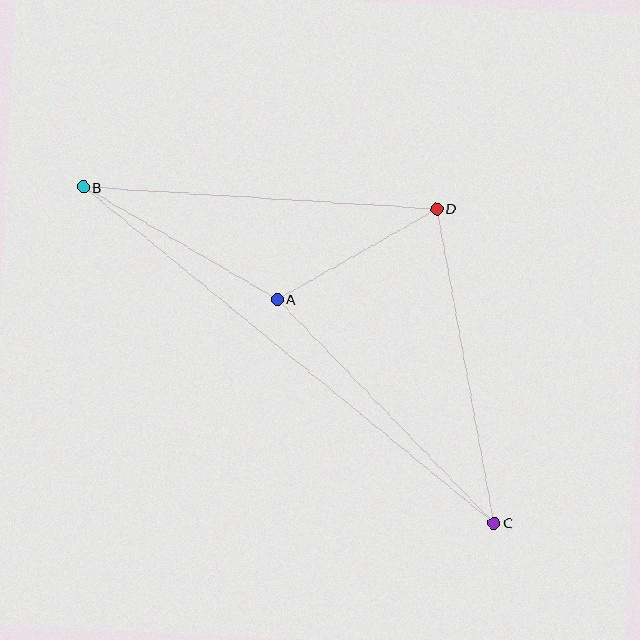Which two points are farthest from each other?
Points B and C are farthest from each other.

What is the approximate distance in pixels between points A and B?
The distance between A and B is approximately 224 pixels.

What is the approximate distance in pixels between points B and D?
The distance between B and D is approximately 354 pixels.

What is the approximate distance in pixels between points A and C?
The distance between A and C is approximately 312 pixels.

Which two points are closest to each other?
Points A and D are closest to each other.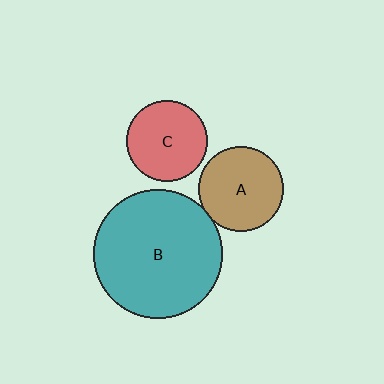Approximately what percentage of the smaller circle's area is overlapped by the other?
Approximately 5%.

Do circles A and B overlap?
Yes.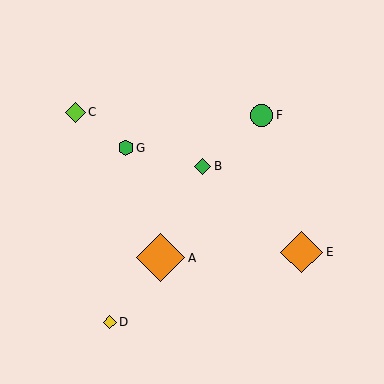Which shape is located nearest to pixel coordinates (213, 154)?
The green diamond (labeled B) at (203, 166) is nearest to that location.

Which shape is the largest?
The orange diamond (labeled A) is the largest.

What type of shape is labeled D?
Shape D is a yellow diamond.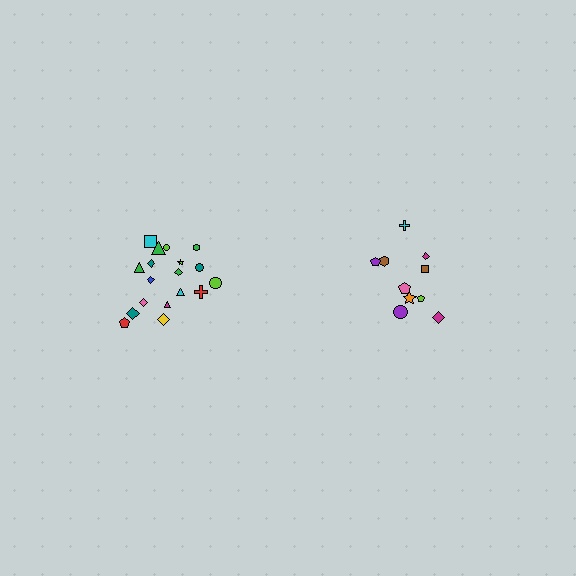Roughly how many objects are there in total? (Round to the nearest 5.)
Roughly 30 objects in total.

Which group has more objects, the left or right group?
The left group.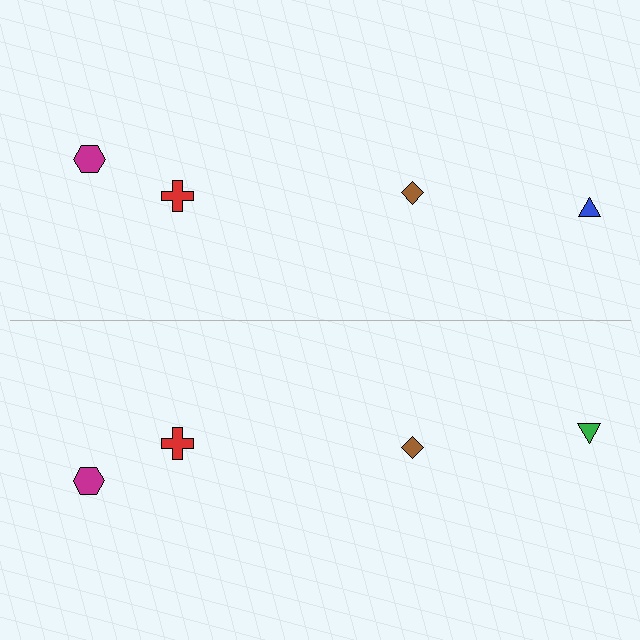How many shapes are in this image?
There are 8 shapes in this image.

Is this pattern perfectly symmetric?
No, the pattern is not perfectly symmetric. The green triangle on the bottom side breaks the symmetry — its mirror counterpart is blue.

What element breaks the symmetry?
The green triangle on the bottom side breaks the symmetry — its mirror counterpart is blue.